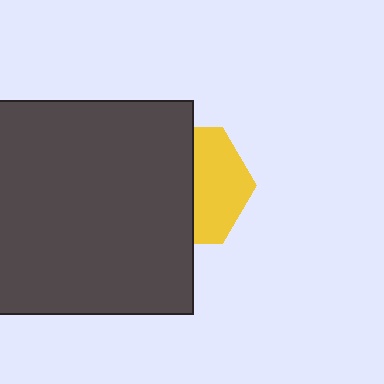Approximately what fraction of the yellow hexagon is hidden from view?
Roughly 54% of the yellow hexagon is hidden behind the dark gray rectangle.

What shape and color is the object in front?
The object in front is a dark gray rectangle.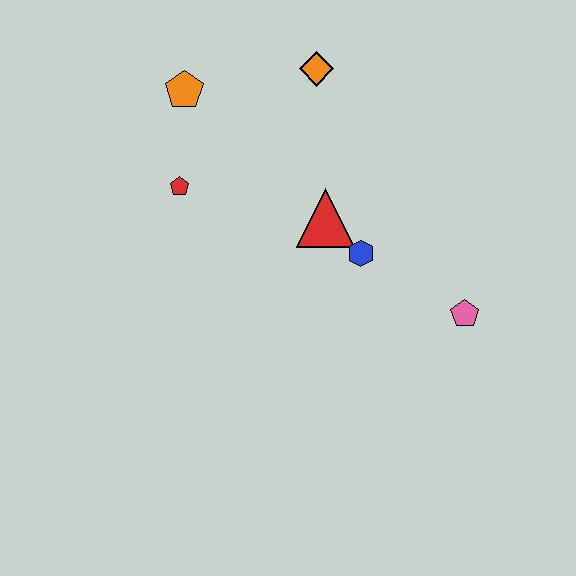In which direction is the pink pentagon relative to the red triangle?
The pink pentagon is to the right of the red triangle.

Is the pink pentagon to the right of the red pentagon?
Yes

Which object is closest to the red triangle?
The blue hexagon is closest to the red triangle.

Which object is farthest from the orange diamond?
The pink pentagon is farthest from the orange diamond.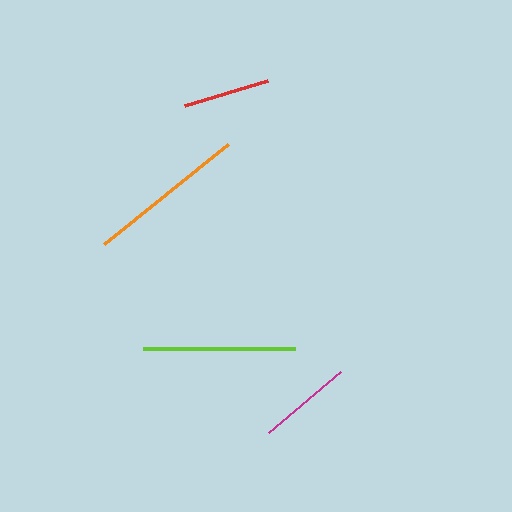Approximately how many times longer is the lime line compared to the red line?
The lime line is approximately 1.8 times the length of the red line.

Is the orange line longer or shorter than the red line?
The orange line is longer than the red line.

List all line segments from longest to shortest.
From longest to shortest: orange, lime, magenta, red.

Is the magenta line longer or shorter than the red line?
The magenta line is longer than the red line.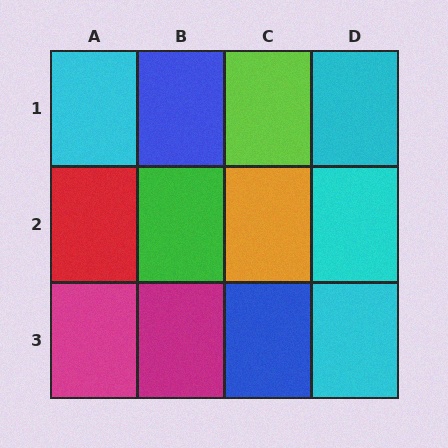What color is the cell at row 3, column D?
Cyan.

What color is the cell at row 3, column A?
Magenta.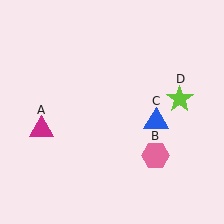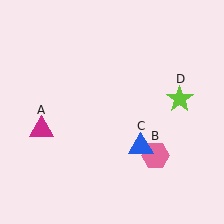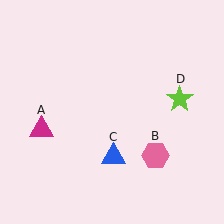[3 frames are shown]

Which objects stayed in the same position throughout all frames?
Magenta triangle (object A) and pink hexagon (object B) and lime star (object D) remained stationary.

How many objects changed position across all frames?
1 object changed position: blue triangle (object C).